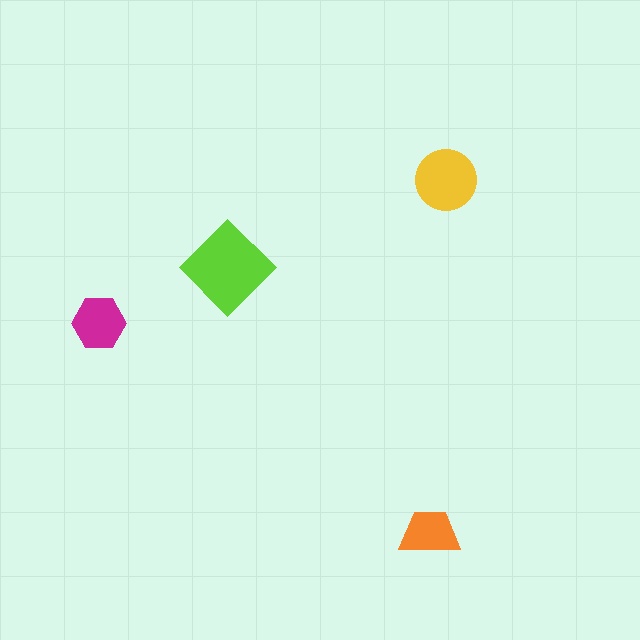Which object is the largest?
The lime diamond.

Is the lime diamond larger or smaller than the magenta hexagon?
Larger.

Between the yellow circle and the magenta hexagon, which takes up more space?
The yellow circle.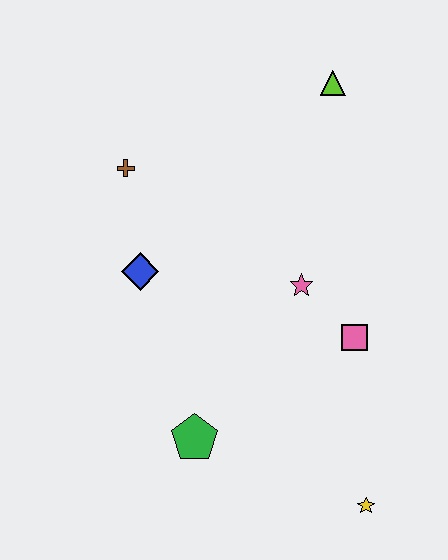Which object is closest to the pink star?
The pink square is closest to the pink star.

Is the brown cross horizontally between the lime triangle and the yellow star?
No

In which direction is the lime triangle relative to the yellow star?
The lime triangle is above the yellow star.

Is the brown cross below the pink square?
No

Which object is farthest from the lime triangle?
The yellow star is farthest from the lime triangle.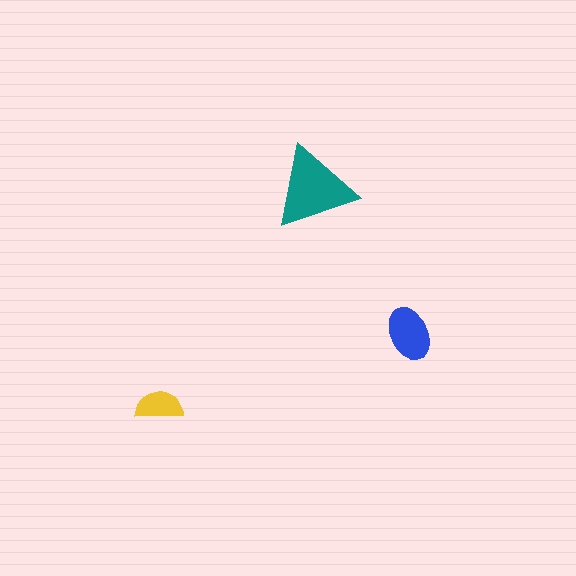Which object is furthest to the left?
The yellow semicircle is leftmost.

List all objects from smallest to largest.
The yellow semicircle, the blue ellipse, the teal triangle.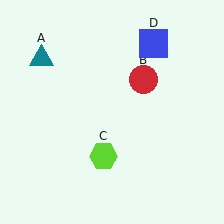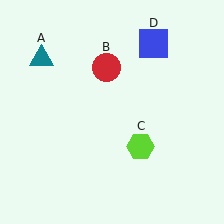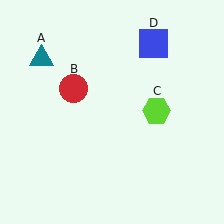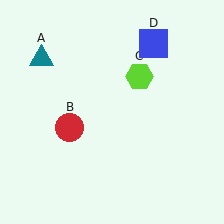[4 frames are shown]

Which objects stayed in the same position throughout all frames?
Teal triangle (object A) and blue square (object D) remained stationary.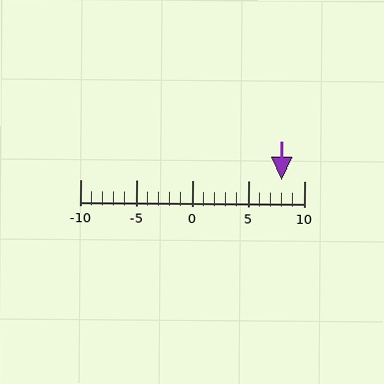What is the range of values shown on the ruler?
The ruler shows values from -10 to 10.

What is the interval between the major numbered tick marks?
The major tick marks are spaced 5 units apart.